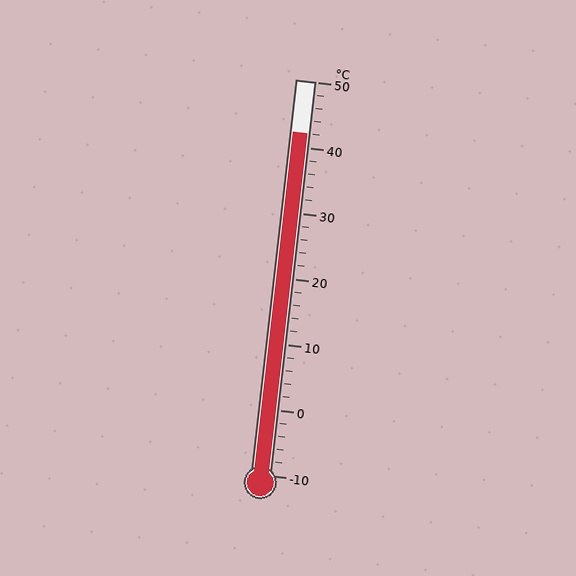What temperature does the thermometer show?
The thermometer shows approximately 42°C.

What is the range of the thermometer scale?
The thermometer scale ranges from -10°C to 50°C.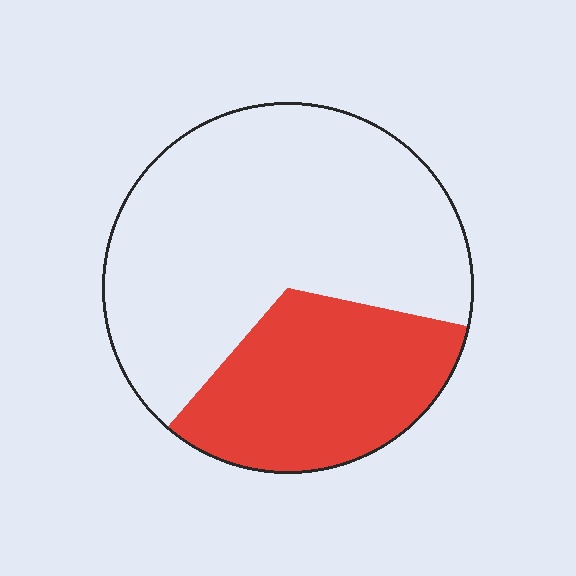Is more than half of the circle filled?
No.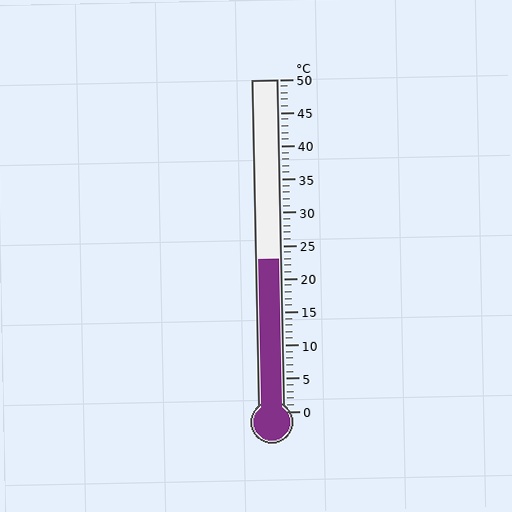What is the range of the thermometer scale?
The thermometer scale ranges from 0°C to 50°C.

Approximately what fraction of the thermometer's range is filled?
The thermometer is filled to approximately 45% of its range.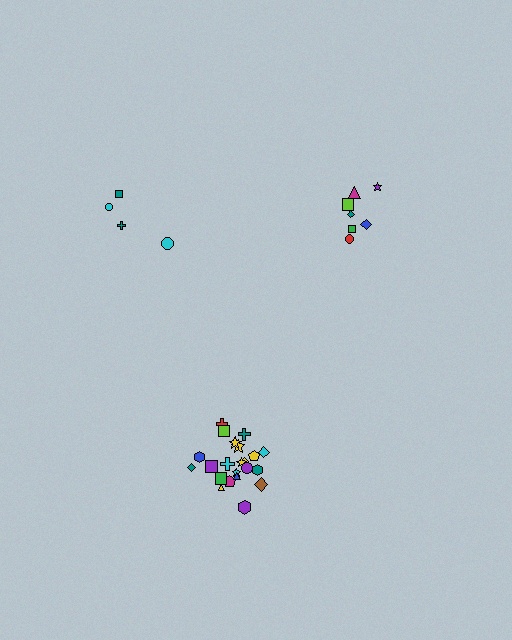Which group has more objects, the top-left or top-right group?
The top-right group.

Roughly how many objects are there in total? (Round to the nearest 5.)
Roughly 35 objects in total.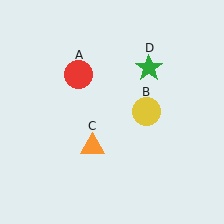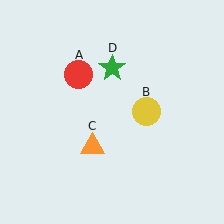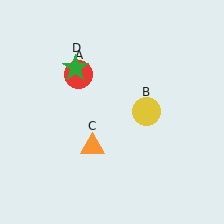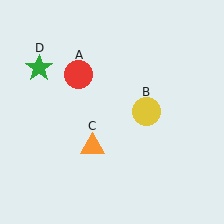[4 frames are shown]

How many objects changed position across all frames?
1 object changed position: green star (object D).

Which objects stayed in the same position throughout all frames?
Red circle (object A) and yellow circle (object B) and orange triangle (object C) remained stationary.